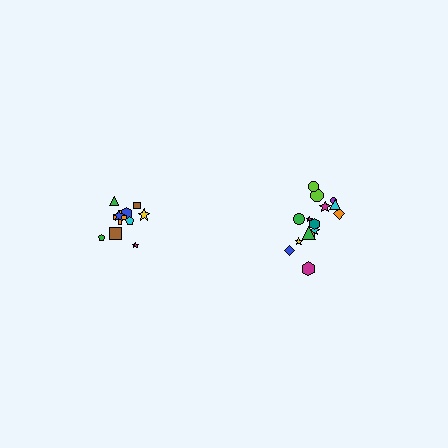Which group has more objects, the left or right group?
The right group.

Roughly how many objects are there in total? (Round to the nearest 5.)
Roughly 25 objects in total.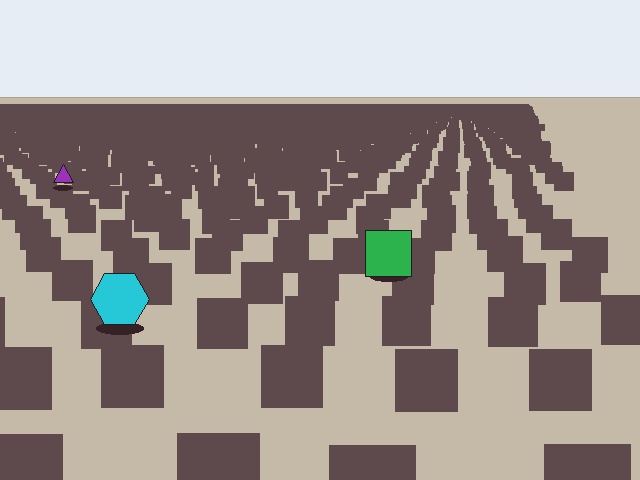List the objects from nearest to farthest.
From nearest to farthest: the cyan hexagon, the green square, the purple triangle.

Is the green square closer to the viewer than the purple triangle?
Yes. The green square is closer — you can tell from the texture gradient: the ground texture is coarser near it.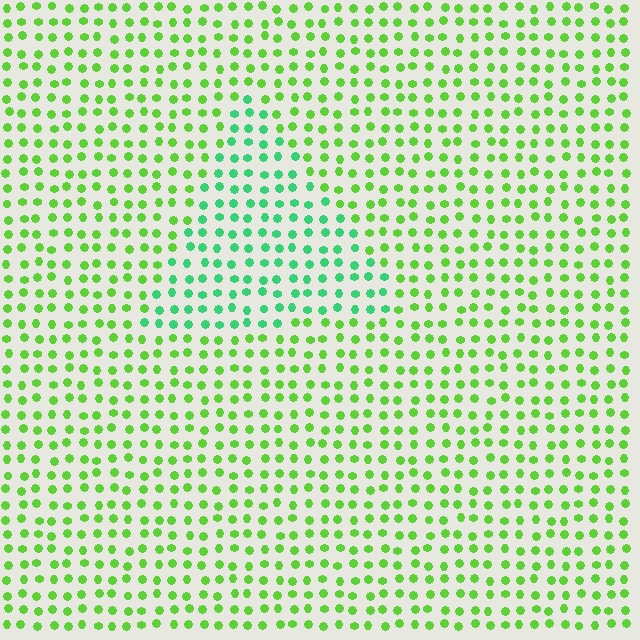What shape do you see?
I see a triangle.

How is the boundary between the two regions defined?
The boundary is defined purely by a slight shift in hue (about 38 degrees). Spacing, size, and orientation are identical on both sides.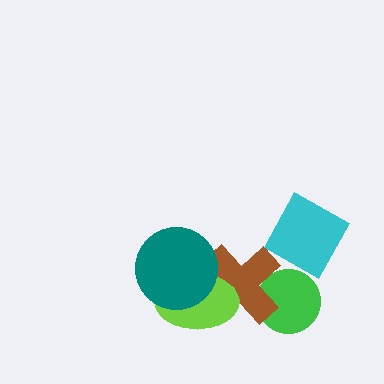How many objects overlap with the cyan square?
0 objects overlap with the cyan square.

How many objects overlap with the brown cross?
3 objects overlap with the brown cross.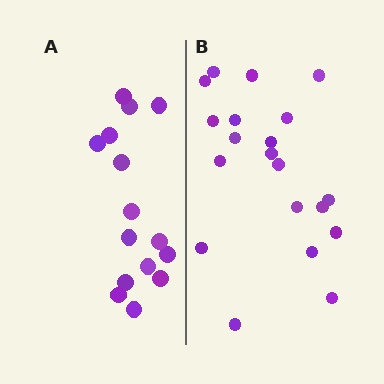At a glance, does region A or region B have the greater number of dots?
Region B (the right region) has more dots.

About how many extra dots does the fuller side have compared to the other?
Region B has about 5 more dots than region A.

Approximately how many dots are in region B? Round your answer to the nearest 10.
About 20 dots.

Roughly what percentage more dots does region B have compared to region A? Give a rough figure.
About 35% more.